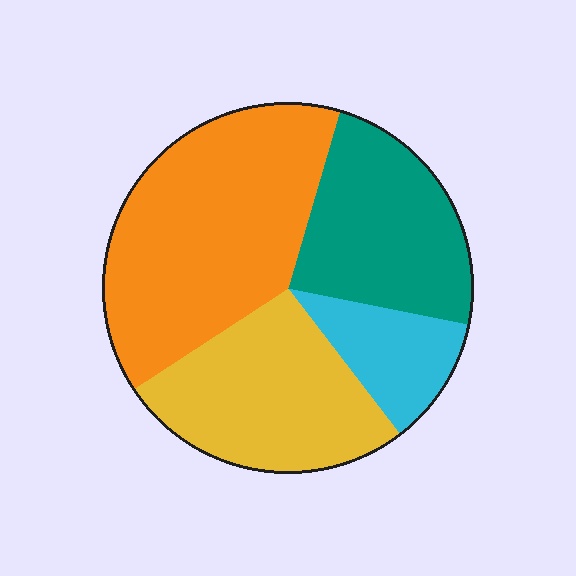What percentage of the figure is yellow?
Yellow covers roughly 25% of the figure.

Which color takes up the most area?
Orange, at roughly 40%.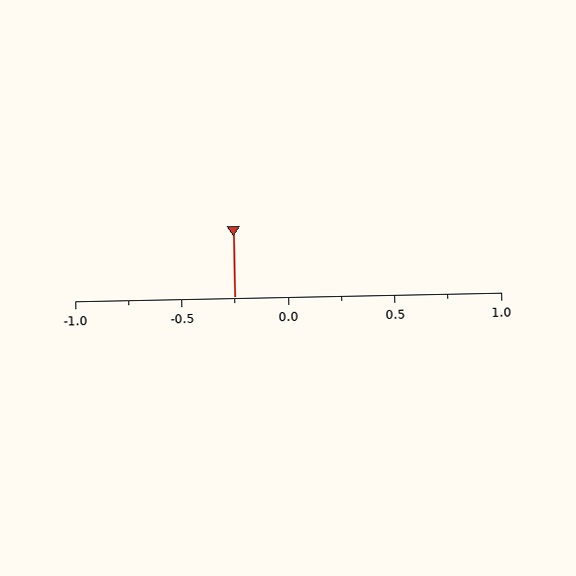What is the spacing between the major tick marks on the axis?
The major ticks are spaced 0.5 apart.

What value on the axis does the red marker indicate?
The marker indicates approximately -0.25.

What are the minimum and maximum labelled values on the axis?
The axis runs from -1.0 to 1.0.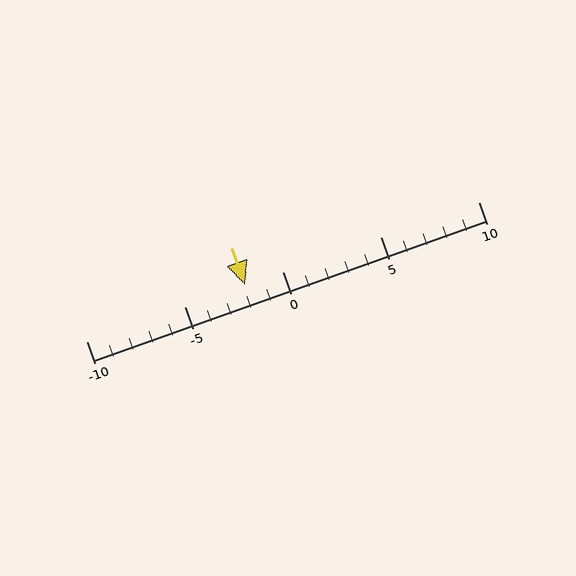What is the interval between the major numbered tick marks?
The major tick marks are spaced 5 units apart.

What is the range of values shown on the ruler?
The ruler shows values from -10 to 10.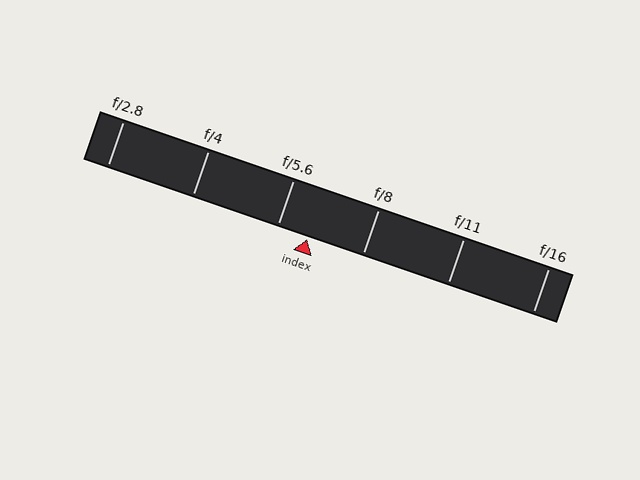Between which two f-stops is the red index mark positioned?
The index mark is between f/5.6 and f/8.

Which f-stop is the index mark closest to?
The index mark is closest to f/5.6.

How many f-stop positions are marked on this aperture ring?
There are 6 f-stop positions marked.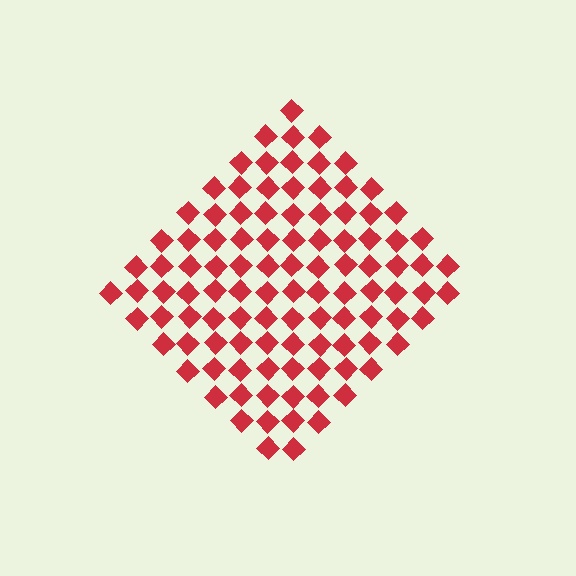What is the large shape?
The large shape is a diamond.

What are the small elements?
The small elements are diamonds.